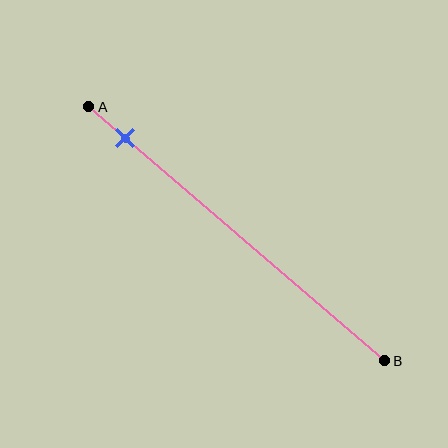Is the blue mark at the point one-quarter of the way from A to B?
No, the mark is at about 10% from A, not at the 25% one-quarter point.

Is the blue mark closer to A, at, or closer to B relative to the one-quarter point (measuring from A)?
The blue mark is closer to point A than the one-quarter point of segment AB.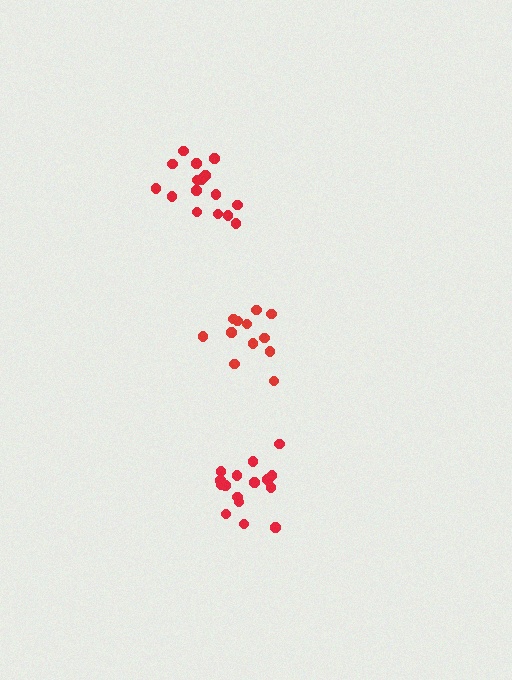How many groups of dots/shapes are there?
There are 3 groups.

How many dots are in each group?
Group 1: 16 dots, Group 2: 12 dots, Group 3: 16 dots (44 total).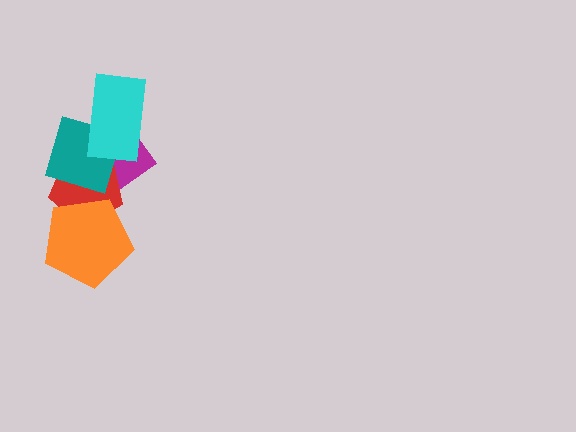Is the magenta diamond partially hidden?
Yes, it is partially covered by another shape.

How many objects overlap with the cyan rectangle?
2 objects overlap with the cyan rectangle.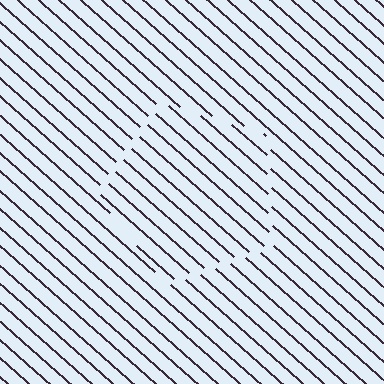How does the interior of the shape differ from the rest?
The interior of the shape contains the same grating, shifted by half a period — the contour is defined by the phase discontinuity where line-ends from the inner and outer gratings abut.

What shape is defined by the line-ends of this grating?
An illusory pentagon. The interior of the shape contains the same grating, shifted by half a period — the contour is defined by the phase discontinuity where line-ends from the inner and outer gratings abut.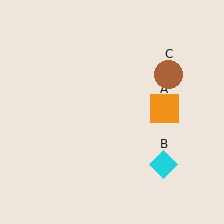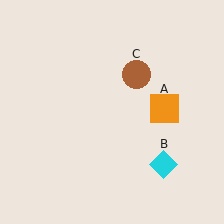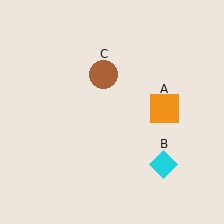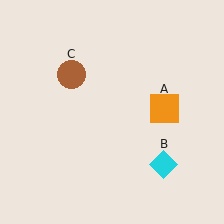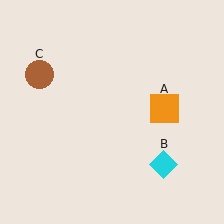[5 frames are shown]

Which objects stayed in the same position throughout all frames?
Orange square (object A) and cyan diamond (object B) remained stationary.